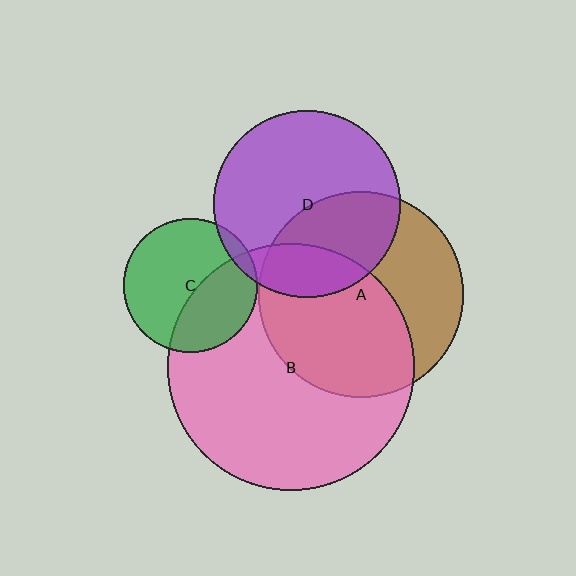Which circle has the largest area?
Circle B (pink).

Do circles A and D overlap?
Yes.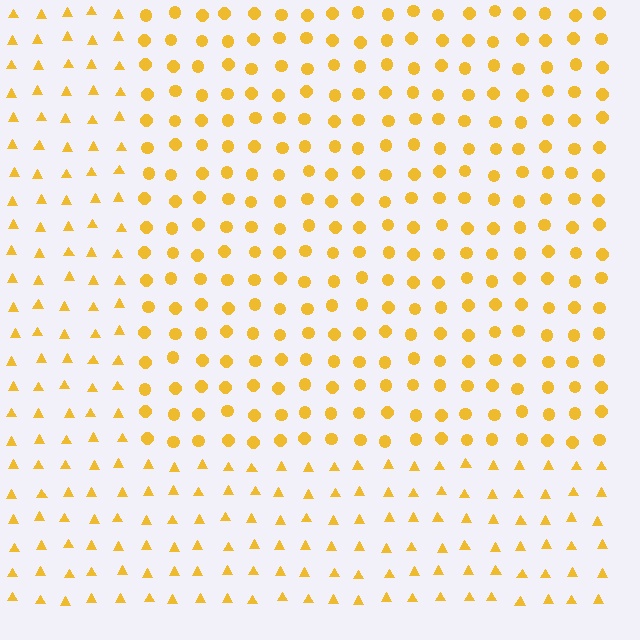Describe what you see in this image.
The image is filled with small yellow elements arranged in a uniform grid. A rectangle-shaped region contains circles, while the surrounding area contains triangles. The boundary is defined purely by the change in element shape.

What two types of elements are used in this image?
The image uses circles inside the rectangle region and triangles outside it.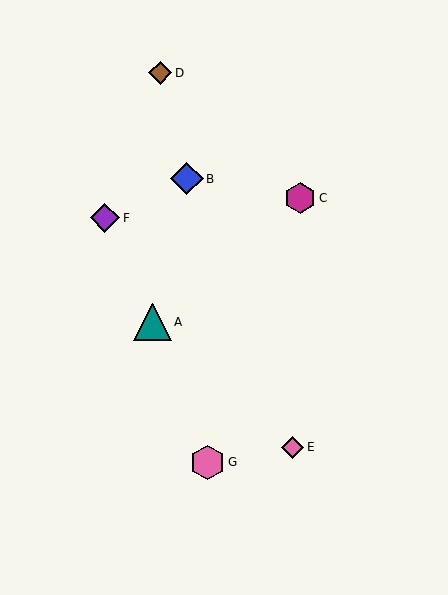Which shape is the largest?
The teal triangle (labeled A) is the largest.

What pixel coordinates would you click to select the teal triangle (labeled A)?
Click at (153, 322) to select the teal triangle A.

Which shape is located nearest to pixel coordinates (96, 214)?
The purple diamond (labeled F) at (105, 218) is nearest to that location.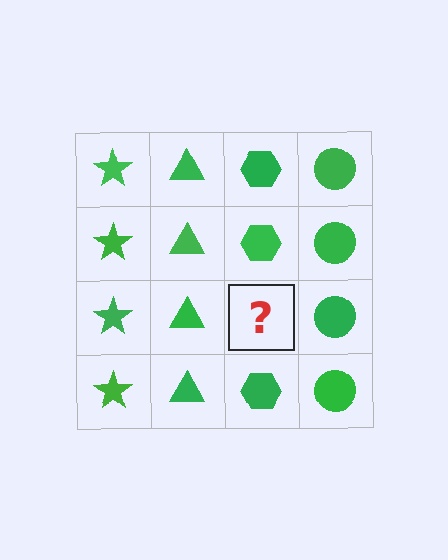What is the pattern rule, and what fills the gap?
The rule is that each column has a consistent shape. The gap should be filled with a green hexagon.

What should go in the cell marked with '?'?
The missing cell should contain a green hexagon.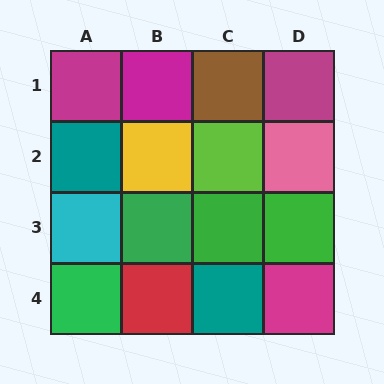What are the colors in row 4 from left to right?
Green, red, teal, magenta.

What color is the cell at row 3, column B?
Green.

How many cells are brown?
1 cell is brown.